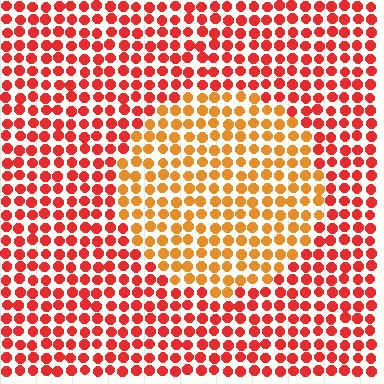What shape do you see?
I see a circle.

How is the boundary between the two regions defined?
The boundary is defined purely by a slight shift in hue (about 34 degrees). Spacing, size, and orientation are identical on both sides.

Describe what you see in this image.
The image is filled with small red elements in a uniform arrangement. A circle-shaped region is visible where the elements are tinted to a slightly different hue, forming a subtle color boundary.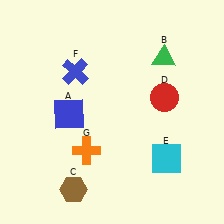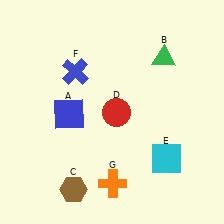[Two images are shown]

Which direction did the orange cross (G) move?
The orange cross (G) moved down.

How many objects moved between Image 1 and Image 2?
2 objects moved between the two images.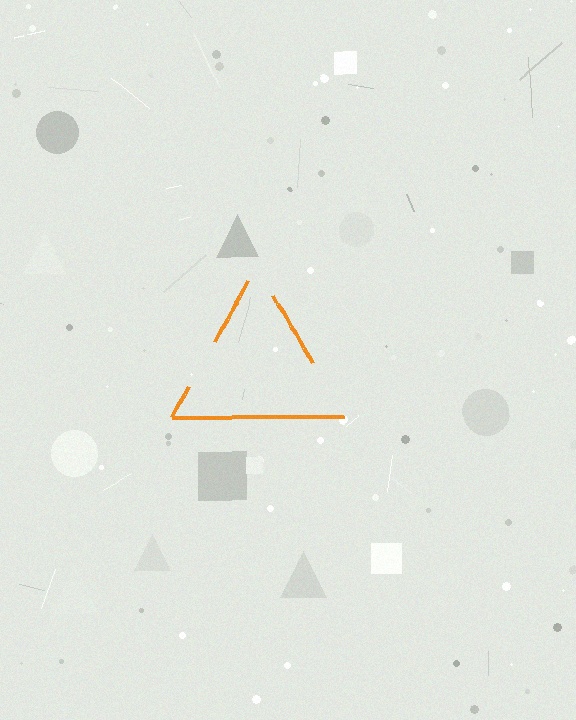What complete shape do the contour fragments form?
The contour fragments form a triangle.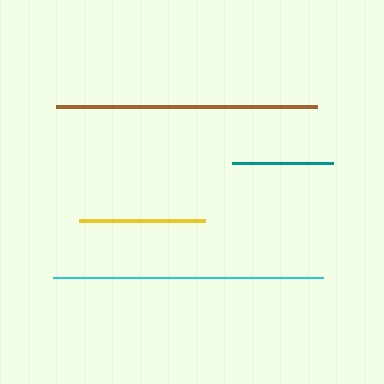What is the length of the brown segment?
The brown segment is approximately 261 pixels long.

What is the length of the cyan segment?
The cyan segment is approximately 270 pixels long.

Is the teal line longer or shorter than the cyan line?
The cyan line is longer than the teal line.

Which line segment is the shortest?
The teal line is the shortest at approximately 101 pixels.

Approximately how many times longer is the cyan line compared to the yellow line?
The cyan line is approximately 2.1 times the length of the yellow line.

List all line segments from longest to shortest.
From longest to shortest: cyan, brown, yellow, teal.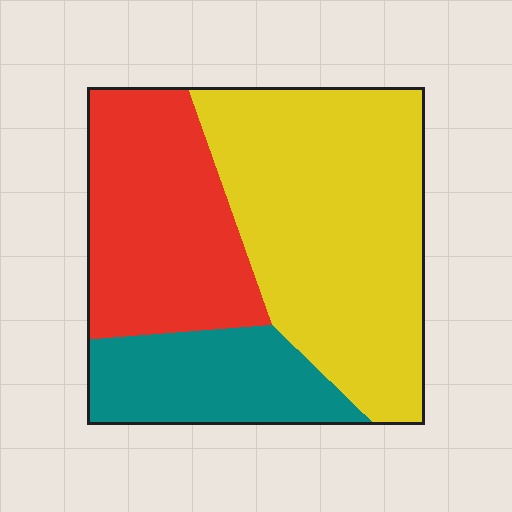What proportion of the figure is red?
Red takes up about one third (1/3) of the figure.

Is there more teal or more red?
Red.